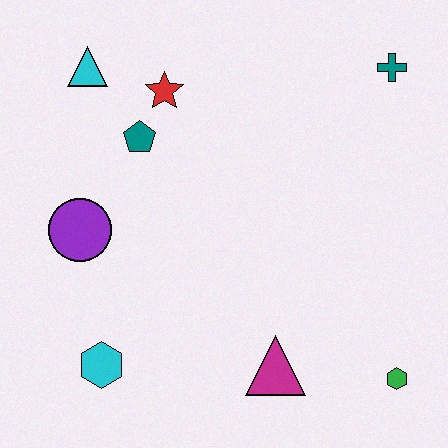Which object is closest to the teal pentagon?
The red star is closest to the teal pentagon.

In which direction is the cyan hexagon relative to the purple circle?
The cyan hexagon is below the purple circle.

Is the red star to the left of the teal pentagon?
No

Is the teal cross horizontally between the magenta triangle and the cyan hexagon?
No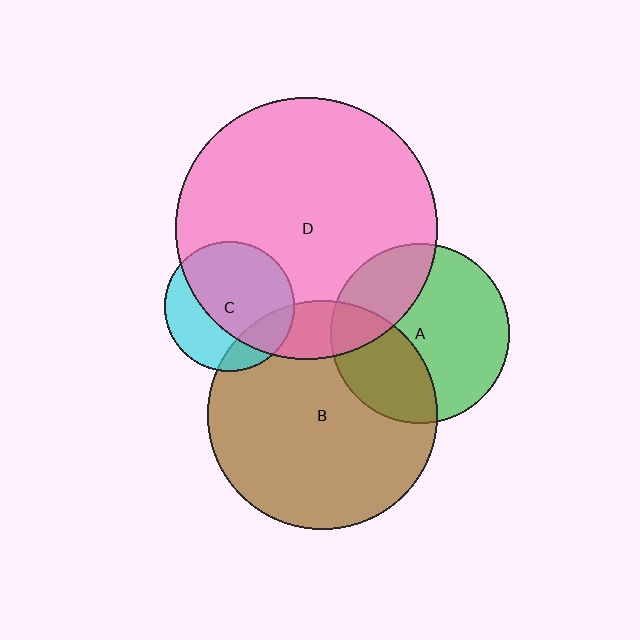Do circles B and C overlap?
Yes.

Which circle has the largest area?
Circle D (pink).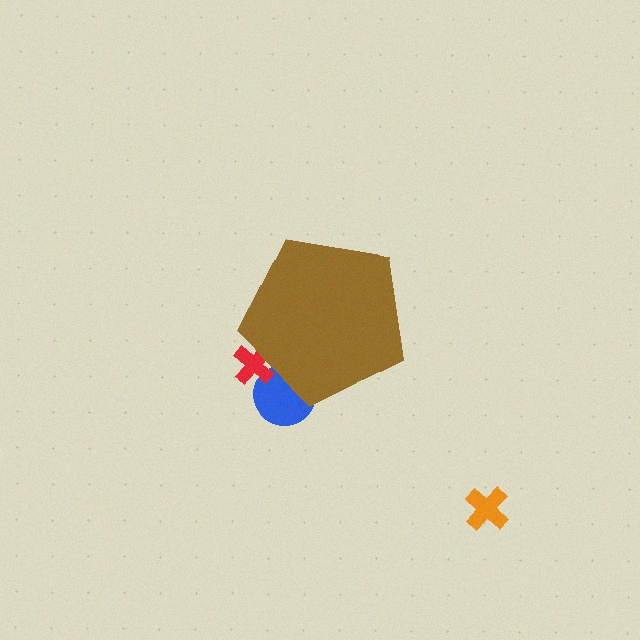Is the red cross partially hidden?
Yes, the red cross is partially hidden behind the brown pentagon.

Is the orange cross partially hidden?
No, the orange cross is fully visible.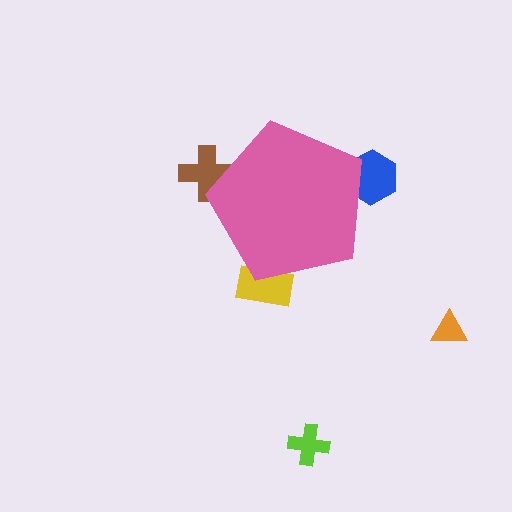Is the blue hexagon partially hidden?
Yes, the blue hexagon is partially hidden behind the pink pentagon.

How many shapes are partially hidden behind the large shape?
3 shapes are partially hidden.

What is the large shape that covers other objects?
A pink pentagon.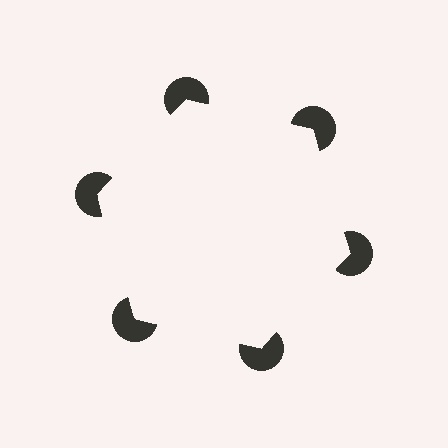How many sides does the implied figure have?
6 sides.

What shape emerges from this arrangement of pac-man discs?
An illusory hexagon — its edges are inferred from the aligned wedge cuts in the pac-man discs, not physically drawn.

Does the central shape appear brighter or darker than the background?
It typically appears slightly brighter than the background, even though no actual brightness change is drawn.